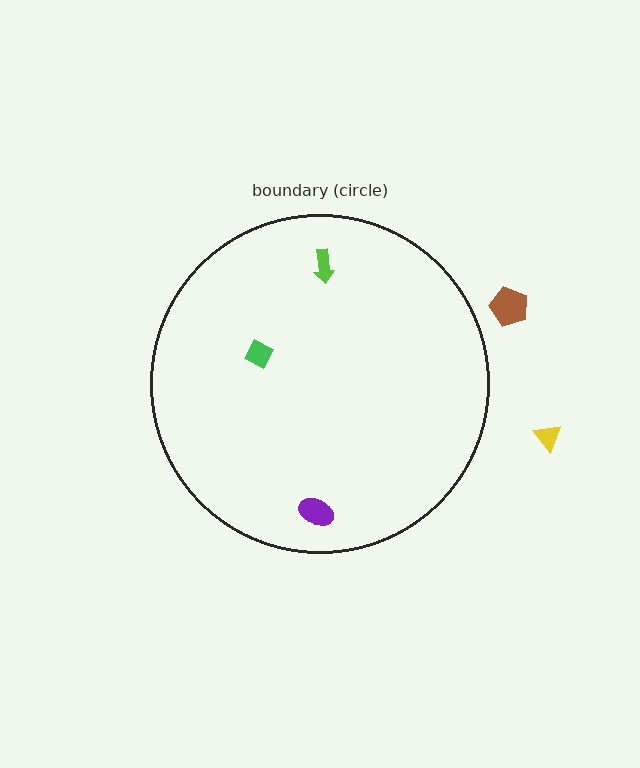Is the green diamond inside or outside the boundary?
Inside.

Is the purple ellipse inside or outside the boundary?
Inside.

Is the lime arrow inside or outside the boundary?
Inside.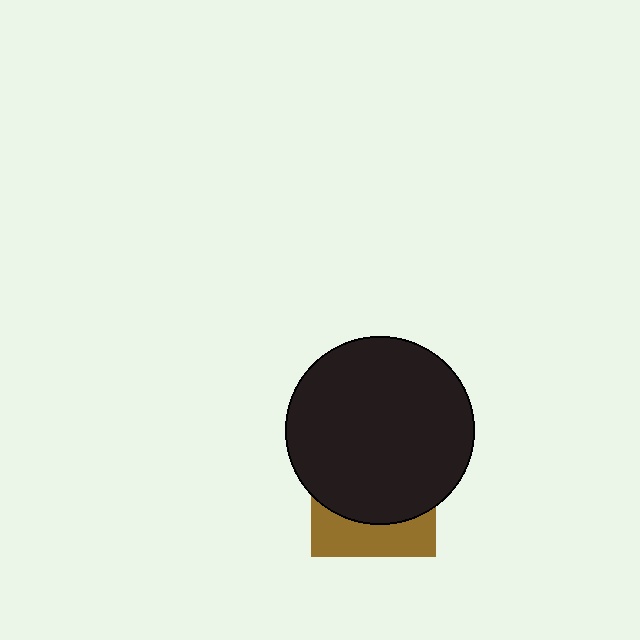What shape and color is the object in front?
The object in front is a black circle.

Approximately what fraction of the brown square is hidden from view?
Roughly 68% of the brown square is hidden behind the black circle.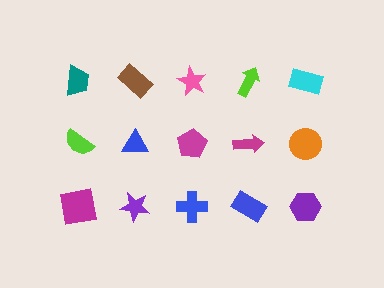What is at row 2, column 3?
A magenta pentagon.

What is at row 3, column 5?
A purple hexagon.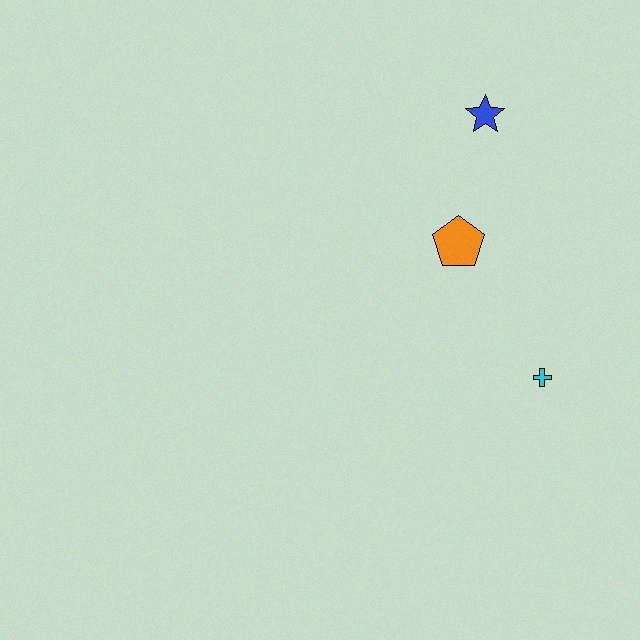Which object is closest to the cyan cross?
The orange pentagon is closest to the cyan cross.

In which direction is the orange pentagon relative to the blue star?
The orange pentagon is below the blue star.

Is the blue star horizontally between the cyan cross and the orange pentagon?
Yes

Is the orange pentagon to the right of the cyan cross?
No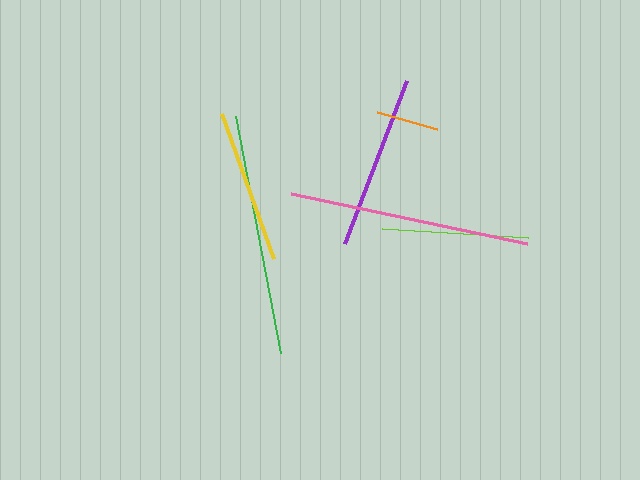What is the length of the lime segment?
The lime segment is approximately 147 pixels long.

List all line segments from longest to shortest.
From longest to shortest: green, pink, purple, yellow, lime, orange.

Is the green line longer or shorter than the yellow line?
The green line is longer than the yellow line.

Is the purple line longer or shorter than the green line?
The green line is longer than the purple line.